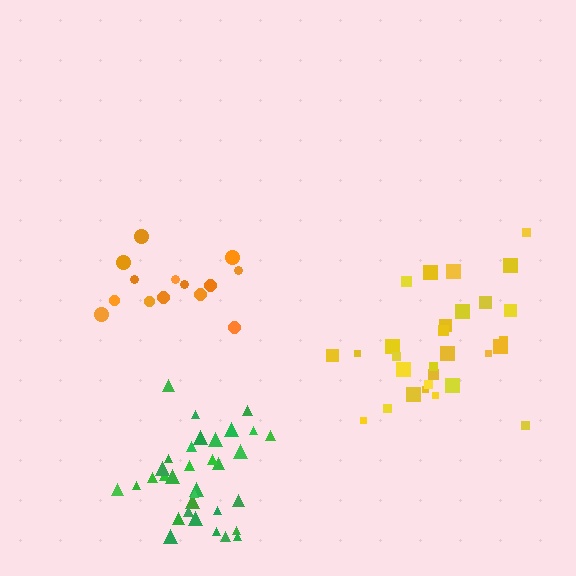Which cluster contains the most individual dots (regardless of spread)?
Green (33).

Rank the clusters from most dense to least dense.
green, orange, yellow.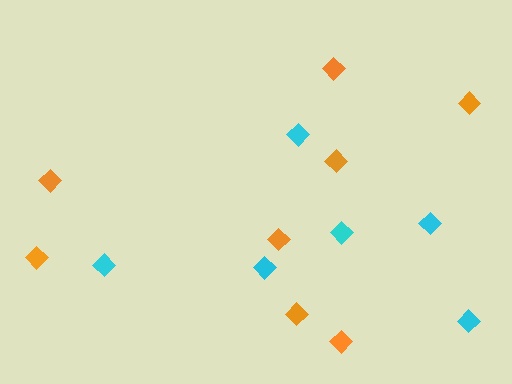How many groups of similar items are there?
There are 2 groups: one group of orange diamonds (8) and one group of cyan diamonds (6).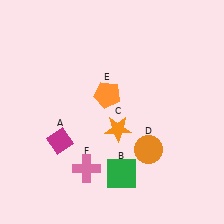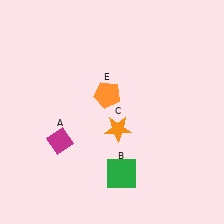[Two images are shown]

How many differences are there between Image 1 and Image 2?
There are 2 differences between the two images.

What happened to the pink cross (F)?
The pink cross (F) was removed in Image 2. It was in the bottom-left area of Image 1.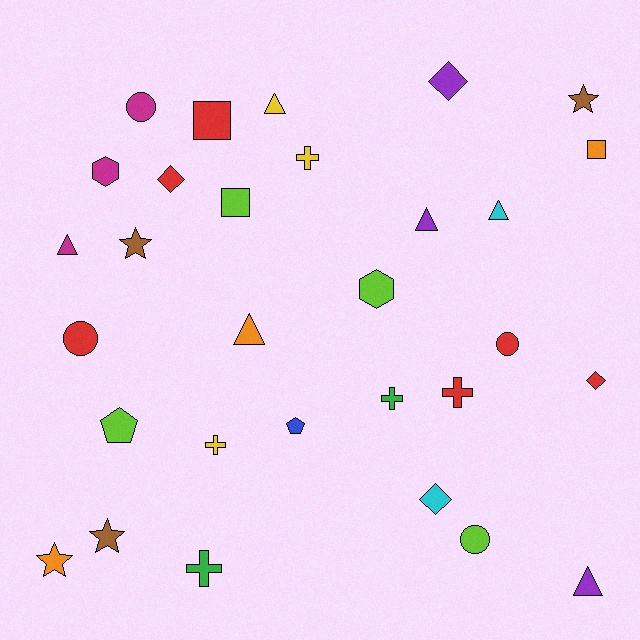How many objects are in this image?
There are 30 objects.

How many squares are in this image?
There are 3 squares.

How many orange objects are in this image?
There are 3 orange objects.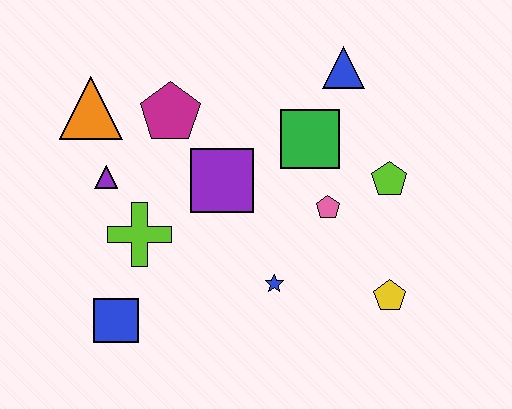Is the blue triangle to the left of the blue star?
No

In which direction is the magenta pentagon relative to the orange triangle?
The magenta pentagon is to the right of the orange triangle.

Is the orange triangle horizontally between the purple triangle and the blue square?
No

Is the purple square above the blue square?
Yes